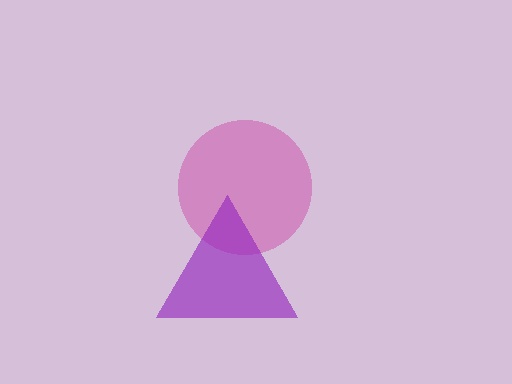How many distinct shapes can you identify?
There are 2 distinct shapes: a magenta circle, a purple triangle.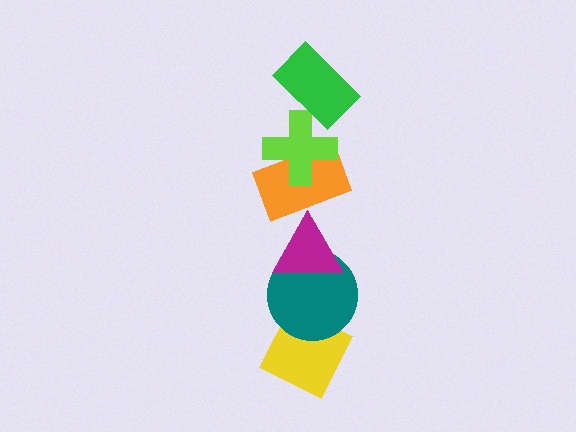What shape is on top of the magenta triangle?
The orange rectangle is on top of the magenta triangle.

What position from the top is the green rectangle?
The green rectangle is 1st from the top.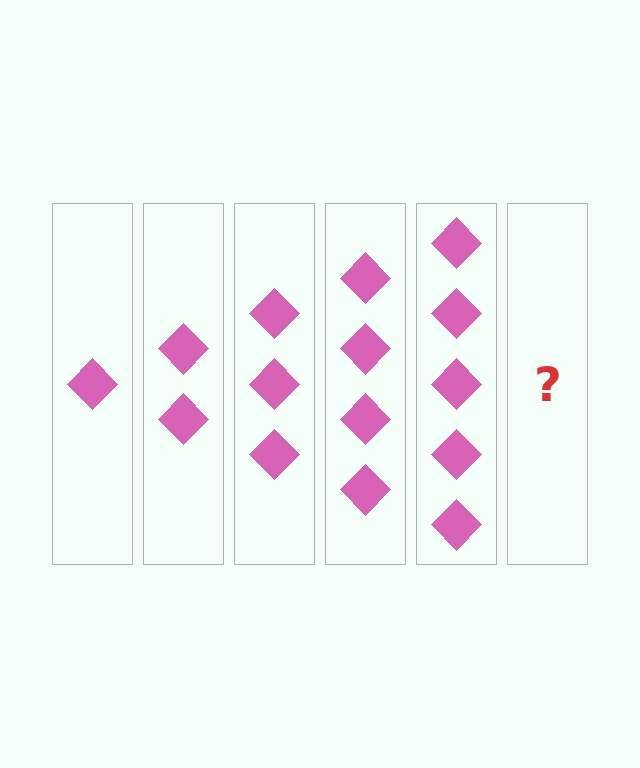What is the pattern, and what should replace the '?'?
The pattern is that each step adds one more diamond. The '?' should be 6 diamonds.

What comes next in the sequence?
The next element should be 6 diamonds.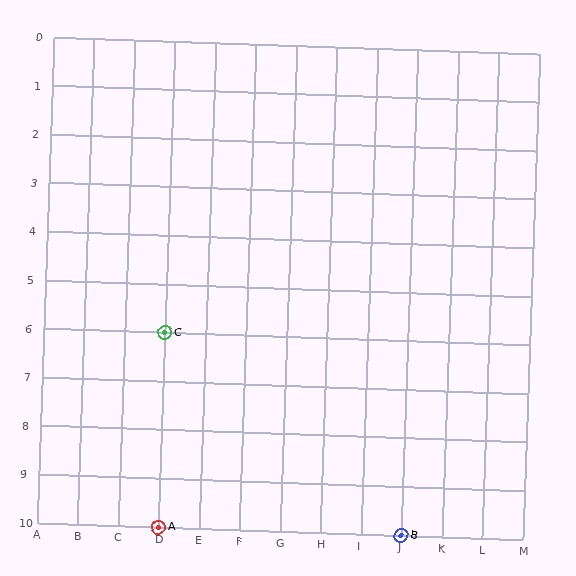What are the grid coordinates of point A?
Point A is at grid coordinates (D, 10).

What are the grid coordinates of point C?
Point C is at grid coordinates (D, 6).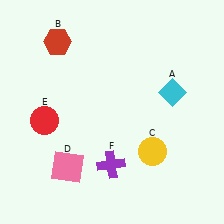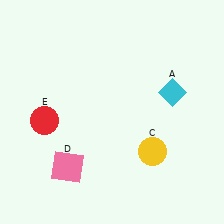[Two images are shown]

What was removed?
The red hexagon (B), the purple cross (F) were removed in Image 2.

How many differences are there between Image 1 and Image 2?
There are 2 differences between the two images.